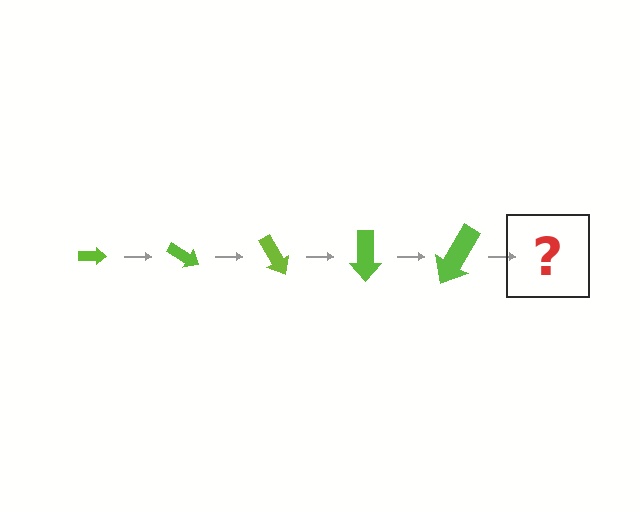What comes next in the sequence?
The next element should be an arrow, larger than the previous one and rotated 150 degrees from the start.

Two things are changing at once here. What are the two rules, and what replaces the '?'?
The two rules are that the arrow grows larger each step and it rotates 30 degrees each step. The '?' should be an arrow, larger than the previous one and rotated 150 degrees from the start.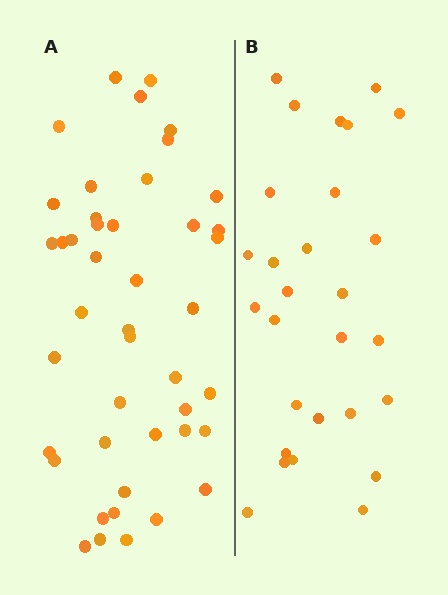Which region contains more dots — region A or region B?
Region A (the left region) has more dots.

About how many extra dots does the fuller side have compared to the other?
Region A has approximately 15 more dots than region B.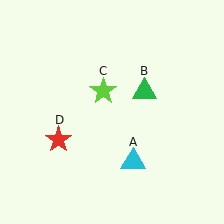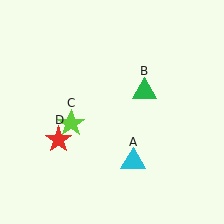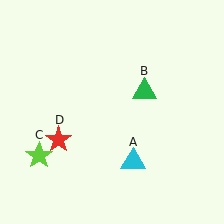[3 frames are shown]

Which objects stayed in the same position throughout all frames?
Cyan triangle (object A) and green triangle (object B) and red star (object D) remained stationary.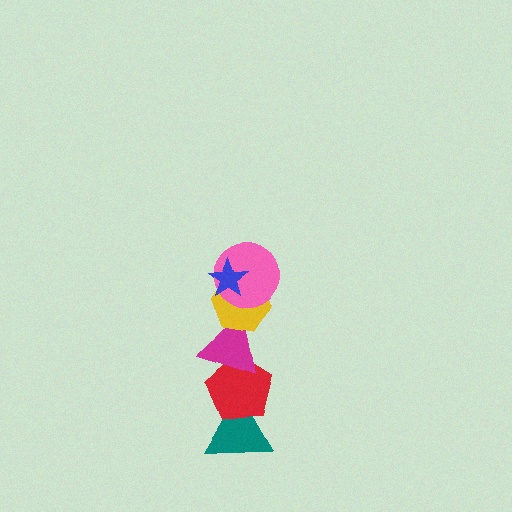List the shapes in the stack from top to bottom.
From top to bottom: the blue star, the pink circle, the yellow hexagon, the magenta triangle, the red pentagon, the teal triangle.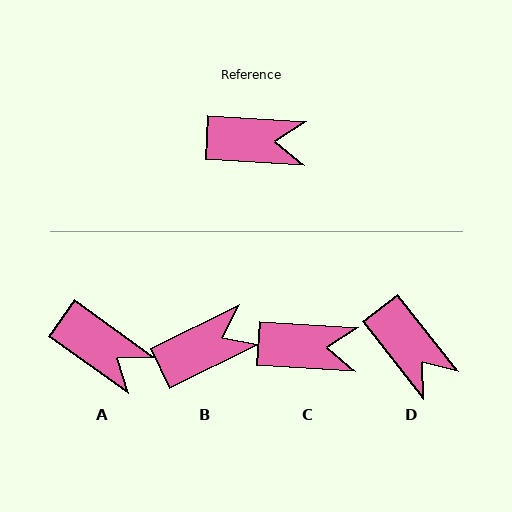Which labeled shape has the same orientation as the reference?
C.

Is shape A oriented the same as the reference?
No, it is off by about 32 degrees.